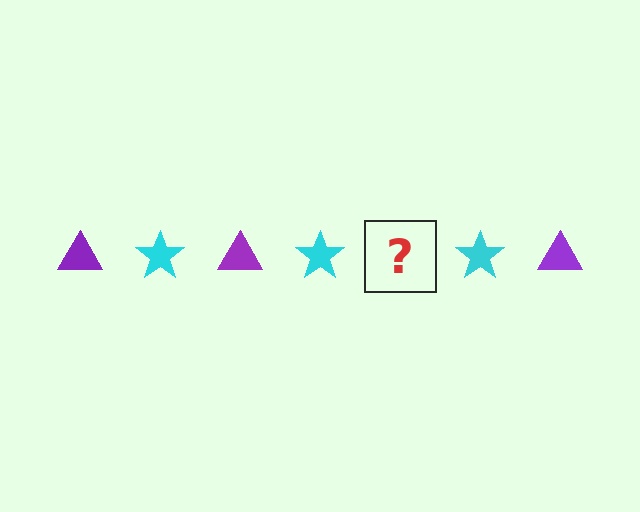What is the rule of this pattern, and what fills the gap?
The rule is that the pattern alternates between purple triangle and cyan star. The gap should be filled with a purple triangle.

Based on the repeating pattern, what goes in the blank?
The blank should be a purple triangle.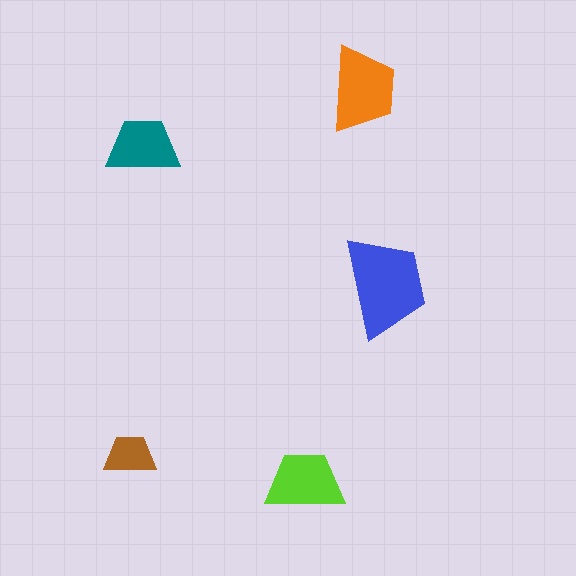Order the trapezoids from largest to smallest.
the blue one, the orange one, the lime one, the teal one, the brown one.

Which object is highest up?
The orange trapezoid is topmost.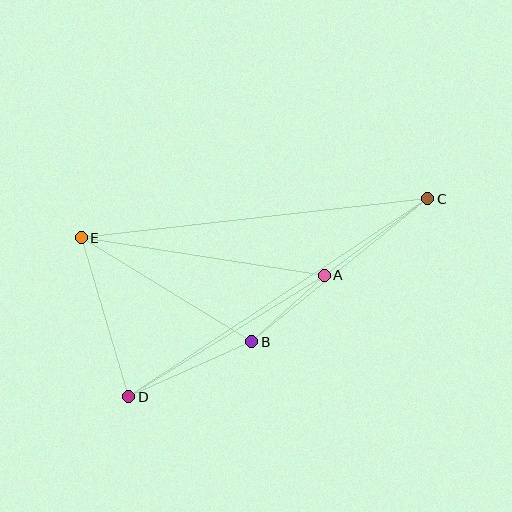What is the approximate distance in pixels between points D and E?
The distance between D and E is approximately 166 pixels.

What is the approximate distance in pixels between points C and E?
The distance between C and E is approximately 349 pixels.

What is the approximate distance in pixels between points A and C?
The distance between A and C is approximately 129 pixels.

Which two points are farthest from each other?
Points C and D are farthest from each other.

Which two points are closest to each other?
Points A and B are closest to each other.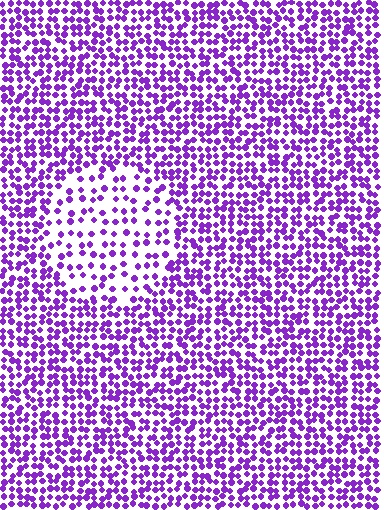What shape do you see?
I see a circle.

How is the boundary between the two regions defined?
The boundary is defined by a change in element density (approximately 2.0x ratio). All elements are the same color, size, and shape.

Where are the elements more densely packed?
The elements are more densely packed outside the circle boundary.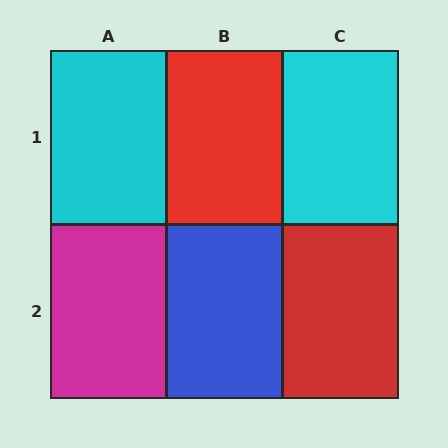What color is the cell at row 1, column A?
Cyan.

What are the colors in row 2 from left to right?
Magenta, blue, red.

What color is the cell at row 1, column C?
Cyan.